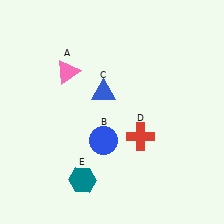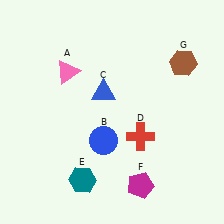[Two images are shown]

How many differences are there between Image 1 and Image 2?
There are 2 differences between the two images.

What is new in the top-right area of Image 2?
A brown hexagon (G) was added in the top-right area of Image 2.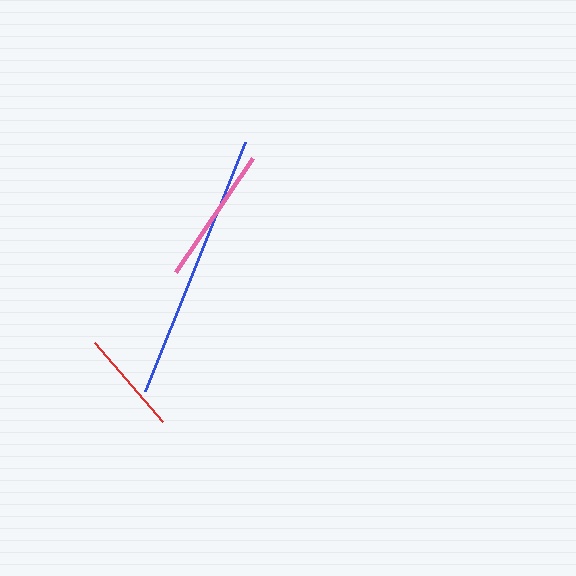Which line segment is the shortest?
The red line is the shortest at approximately 104 pixels.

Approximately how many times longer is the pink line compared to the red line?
The pink line is approximately 1.3 times the length of the red line.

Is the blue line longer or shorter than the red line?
The blue line is longer than the red line.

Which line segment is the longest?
The blue line is the longest at approximately 269 pixels.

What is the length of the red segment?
The red segment is approximately 104 pixels long.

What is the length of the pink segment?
The pink segment is approximately 138 pixels long.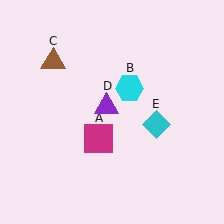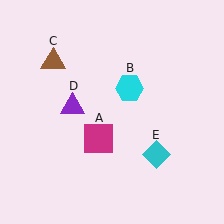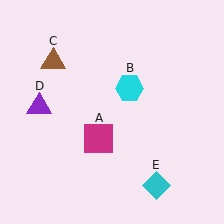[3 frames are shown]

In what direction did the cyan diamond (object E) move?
The cyan diamond (object E) moved down.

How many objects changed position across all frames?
2 objects changed position: purple triangle (object D), cyan diamond (object E).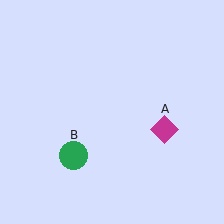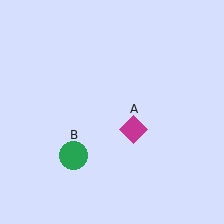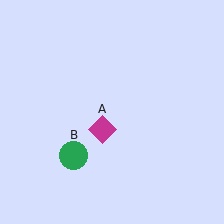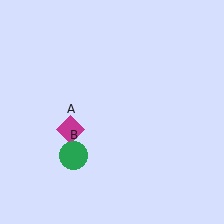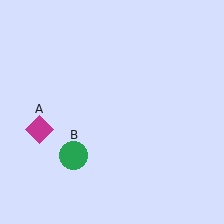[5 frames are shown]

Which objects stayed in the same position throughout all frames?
Green circle (object B) remained stationary.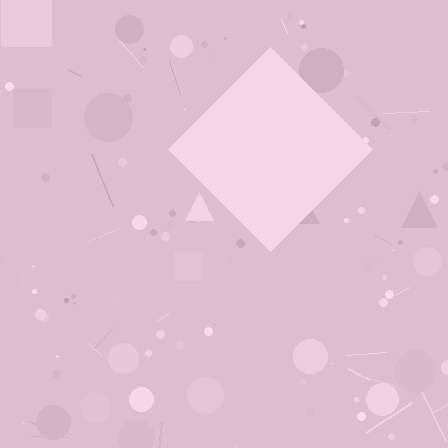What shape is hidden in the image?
A diamond is hidden in the image.